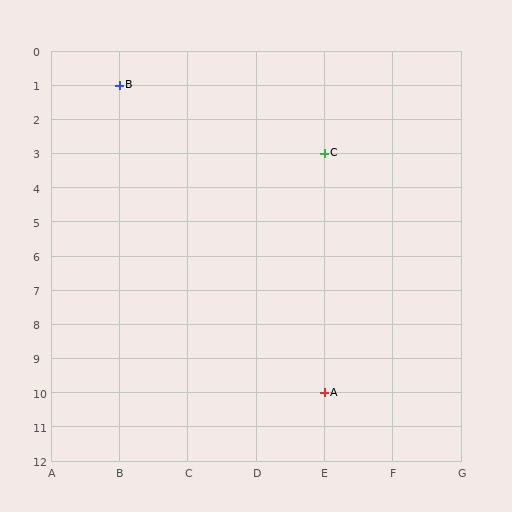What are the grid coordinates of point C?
Point C is at grid coordinates (E, 3).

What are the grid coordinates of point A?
Point A is at grid coordinates (E, 10).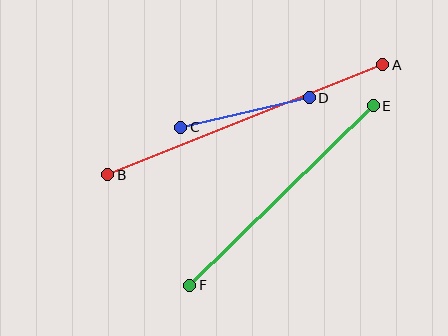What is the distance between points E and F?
The distance is approximately 257 pixels.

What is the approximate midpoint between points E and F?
The midpoint is at approximately (281, 196) pixels.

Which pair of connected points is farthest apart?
Points A and B are farthest apart.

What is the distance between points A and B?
The distance is approximately 296 pixels.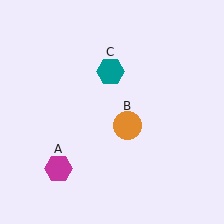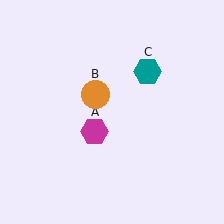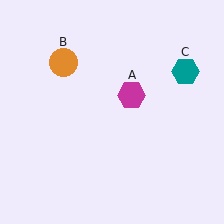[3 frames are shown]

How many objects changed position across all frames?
3 objects changed position: magenta hexagon (object A), orange circle (object B), teal hexagon (object C).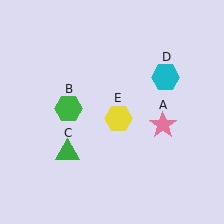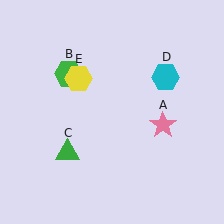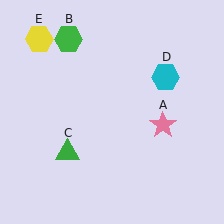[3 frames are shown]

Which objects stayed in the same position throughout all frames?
Pink star (object A) and green triangle (object C) and cyan hexagon (object D) remained stationary.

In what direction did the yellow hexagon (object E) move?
The yellow hexagon (object E) moved up and to the left.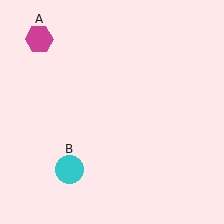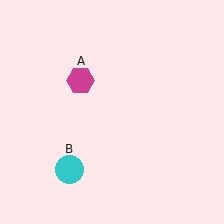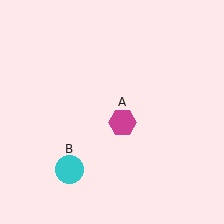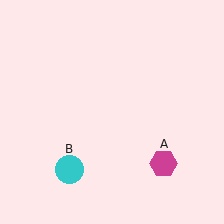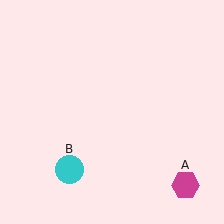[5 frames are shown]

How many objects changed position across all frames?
1 object changed position: magenta hexagon (object A).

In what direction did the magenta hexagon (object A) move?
The magenta hexagon (object A) moved down and to the right.